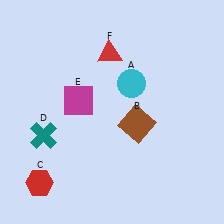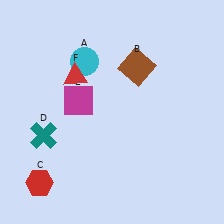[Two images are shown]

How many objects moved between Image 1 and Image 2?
3 objects moved between the two images.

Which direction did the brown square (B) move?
The brown square (B) moved up.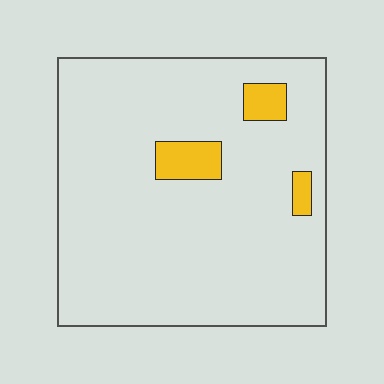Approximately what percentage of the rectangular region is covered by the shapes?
Approximately 5%.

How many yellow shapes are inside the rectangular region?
3.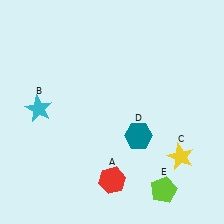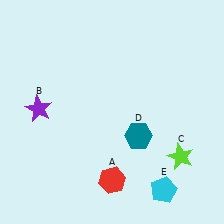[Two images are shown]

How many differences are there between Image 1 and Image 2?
There are 3 differences between the two images.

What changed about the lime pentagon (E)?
In Image 1, E is lime. In Image 2, it changed to cyan.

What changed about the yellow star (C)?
In Image 1, C is yellow. In Image 2, it changed to lime.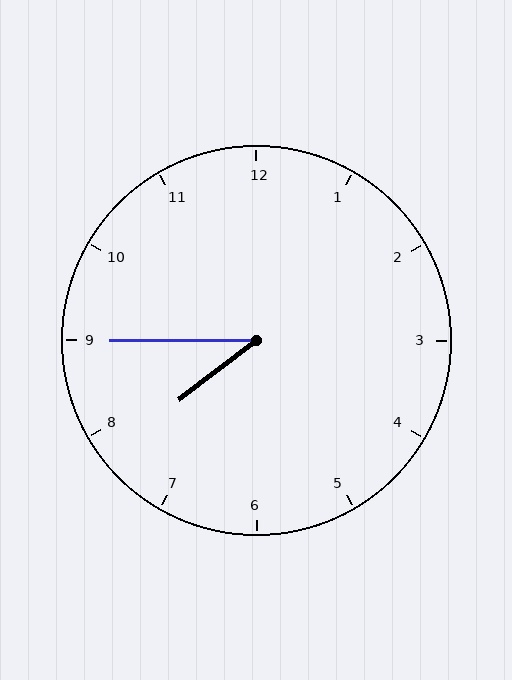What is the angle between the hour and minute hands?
Approximately 38 degrees.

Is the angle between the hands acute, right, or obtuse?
It is acute.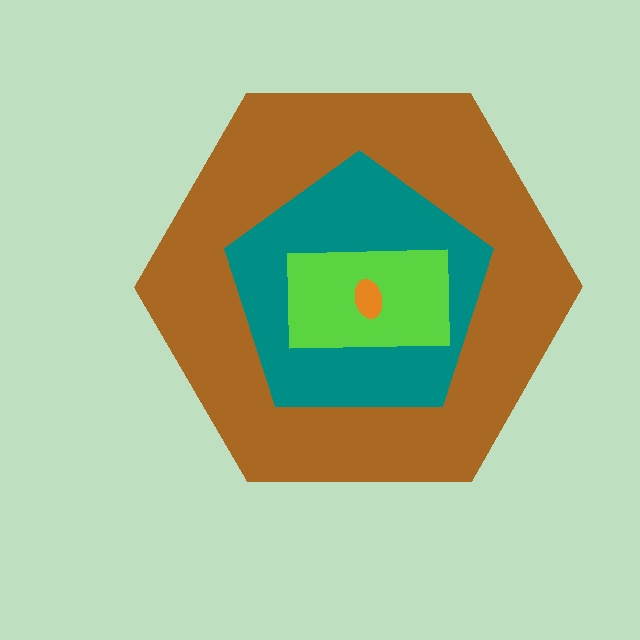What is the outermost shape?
The brown hexagon.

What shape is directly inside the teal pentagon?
The lime rectangle.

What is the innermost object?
The orange ellipse.